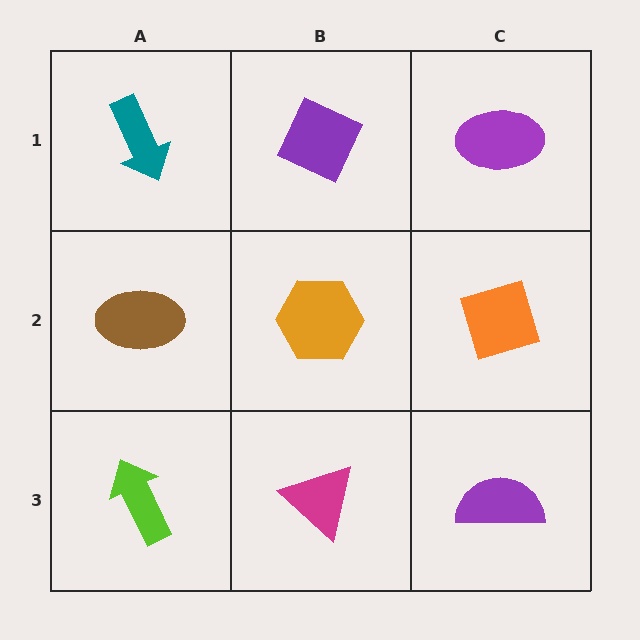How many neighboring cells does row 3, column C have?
2.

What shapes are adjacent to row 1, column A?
A brown ellipse (row 2, column A), a purple diamond (row 1, column B).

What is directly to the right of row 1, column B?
A purple ellipse.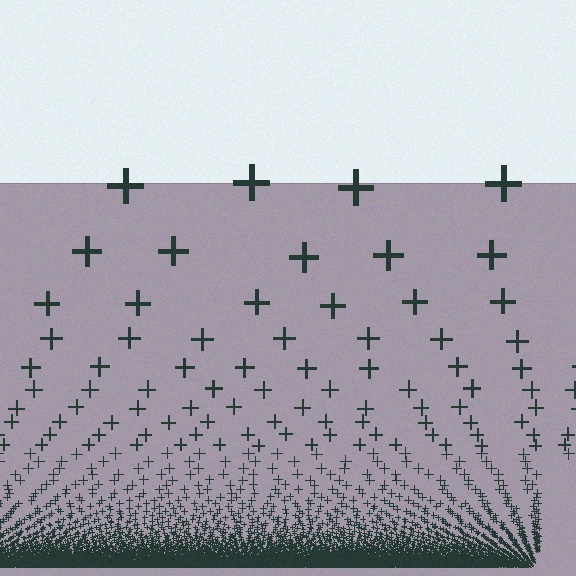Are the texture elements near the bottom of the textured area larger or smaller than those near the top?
Smaller. The gradient is inverted — elements near the bottom are smaller and denser.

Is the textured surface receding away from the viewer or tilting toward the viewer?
The surface appears to tilt toward the viewer. Texture elements get larger and sparser toward the top.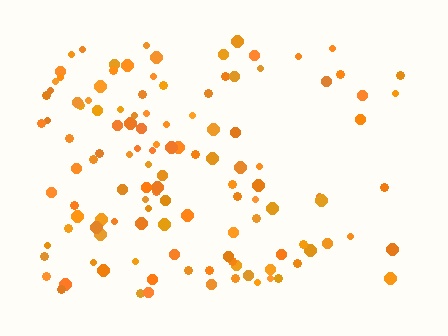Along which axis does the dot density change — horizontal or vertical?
Horizontal.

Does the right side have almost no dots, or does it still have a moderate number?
Still a moderate number, just noticeably fewer than the left.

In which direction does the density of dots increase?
From right to left, with the left side densest.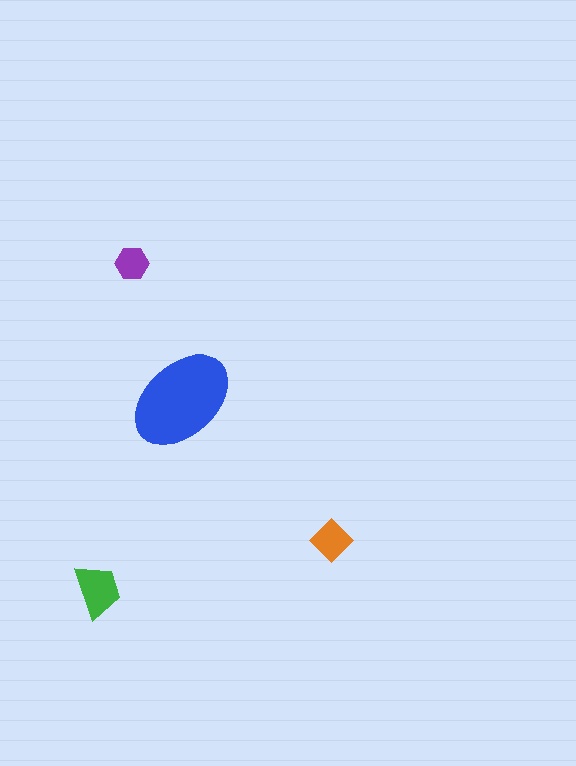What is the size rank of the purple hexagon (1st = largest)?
4th.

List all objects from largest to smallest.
The blue ellipse, the green trapezoid, the orange diamond, the purple hexagon.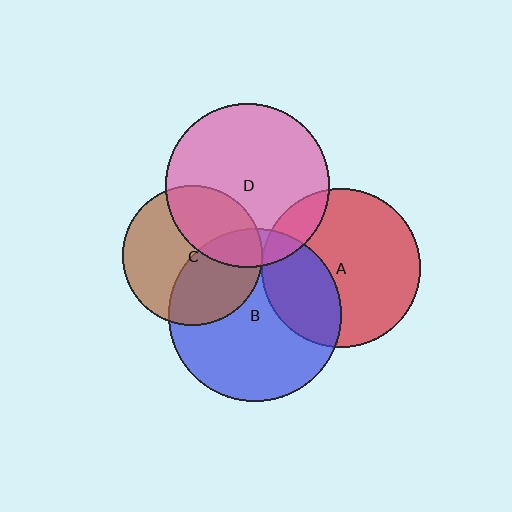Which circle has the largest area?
Circle B (blue).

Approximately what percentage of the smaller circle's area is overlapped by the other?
Approximately 35%.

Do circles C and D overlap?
Yes.